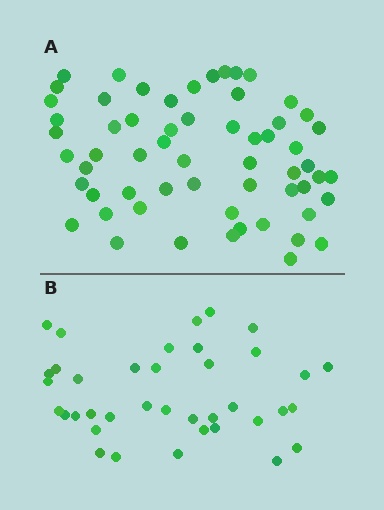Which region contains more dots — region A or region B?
Region A (the top region) has more dots.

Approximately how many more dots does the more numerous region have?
Region A has approximately 20 more dots than region B.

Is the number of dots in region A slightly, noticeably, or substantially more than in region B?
Region A has substantially more. The ratio is roughly 1.6 to 1.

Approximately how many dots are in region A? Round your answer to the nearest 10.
About 60 dots.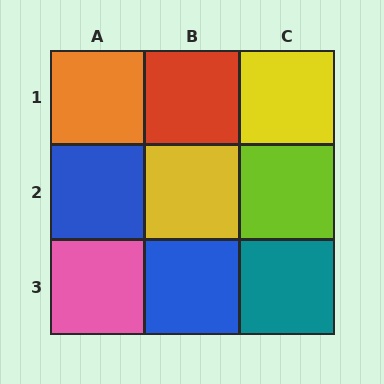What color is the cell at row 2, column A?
Blue.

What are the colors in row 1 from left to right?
Orange, red, yellow.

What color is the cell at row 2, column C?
Lime.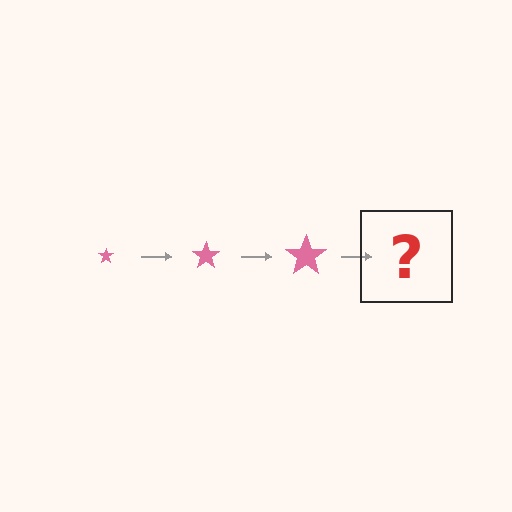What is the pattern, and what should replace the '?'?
The pattern is that the star gets progressively larger each step. The '?' should be a pink star, larger than the previous one.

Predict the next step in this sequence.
The next step is a pink star, larger than the previous one.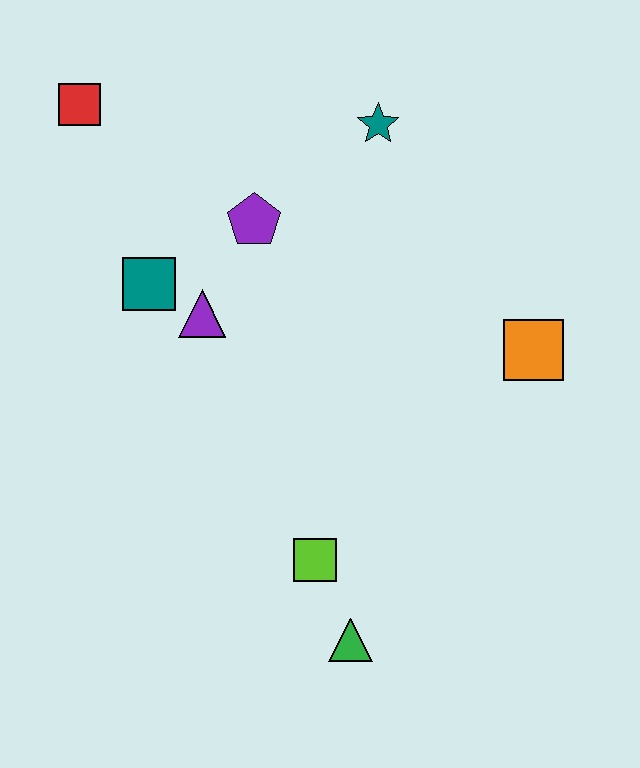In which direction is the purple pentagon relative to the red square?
The purple pentagon is to the right of the red square.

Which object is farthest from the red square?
The green triangle is farthest from the red square.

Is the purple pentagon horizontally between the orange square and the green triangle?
No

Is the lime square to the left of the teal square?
No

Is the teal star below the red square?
Yes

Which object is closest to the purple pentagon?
The purple triangle is closest to the purple pentagon.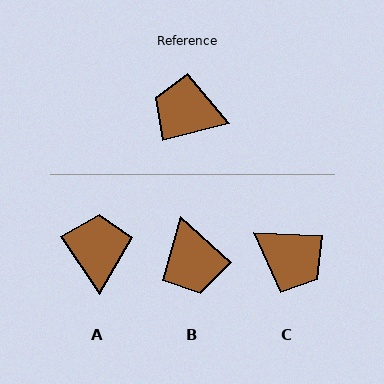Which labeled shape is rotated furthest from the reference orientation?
C, about 163 degrees away.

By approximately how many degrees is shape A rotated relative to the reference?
Approximately 71 degrees clockwise.